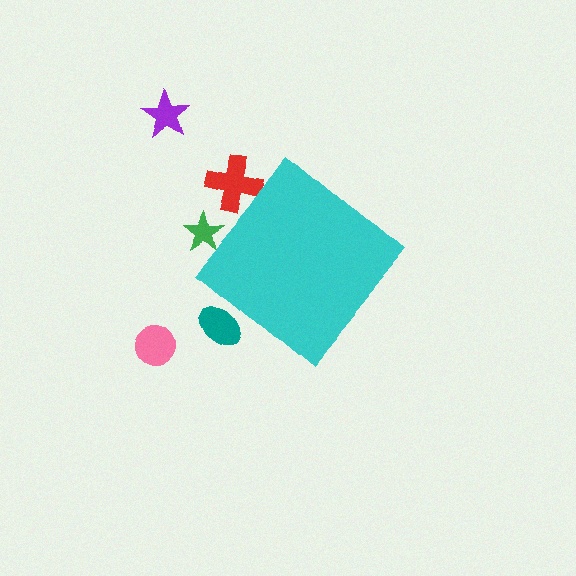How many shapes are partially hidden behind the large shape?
3 shapes are partially hidden.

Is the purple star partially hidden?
No, the purple star is fully visible.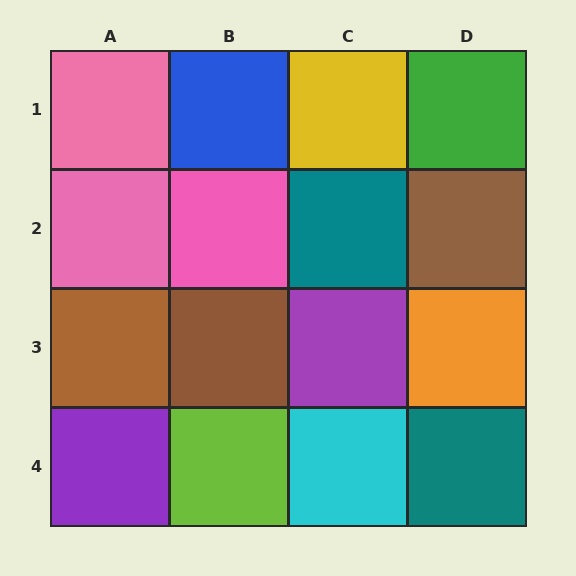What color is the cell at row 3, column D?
Orange.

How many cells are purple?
2 cells are purple.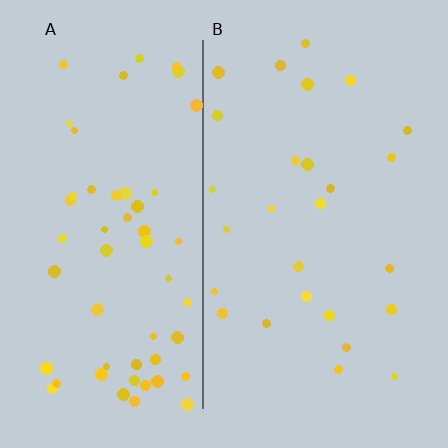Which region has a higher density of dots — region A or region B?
A (the left).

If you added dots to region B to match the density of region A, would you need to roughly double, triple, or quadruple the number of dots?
Approximately double.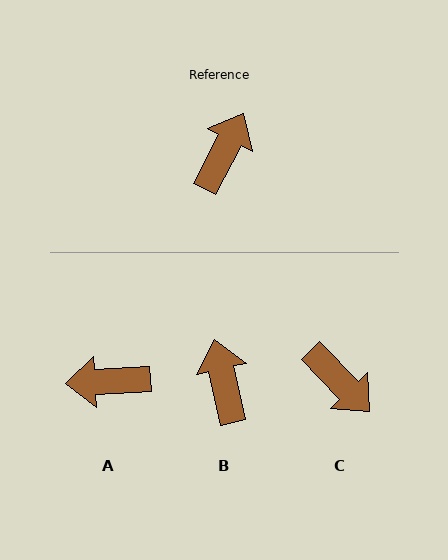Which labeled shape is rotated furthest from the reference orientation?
A, about 121 degrees away.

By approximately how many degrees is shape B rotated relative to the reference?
Approximately 40 degrees counter-clockwise.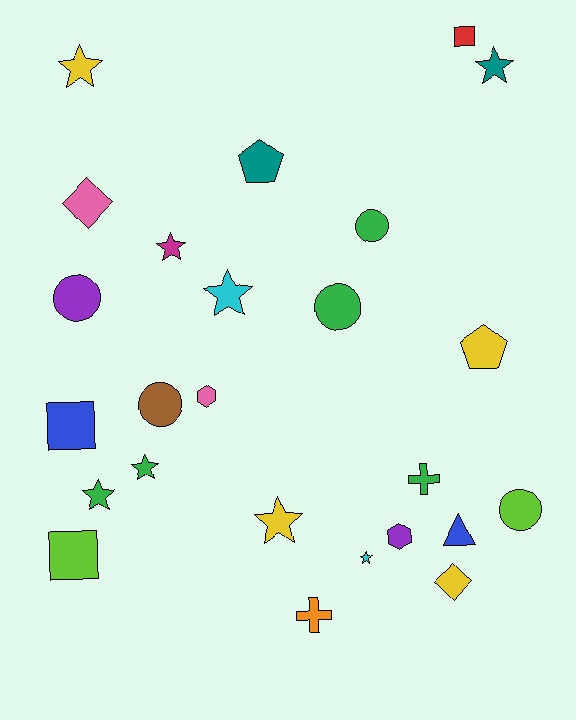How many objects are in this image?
There are 25 objects.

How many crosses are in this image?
There are 2 crosses.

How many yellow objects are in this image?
There are 4 yellow objects.